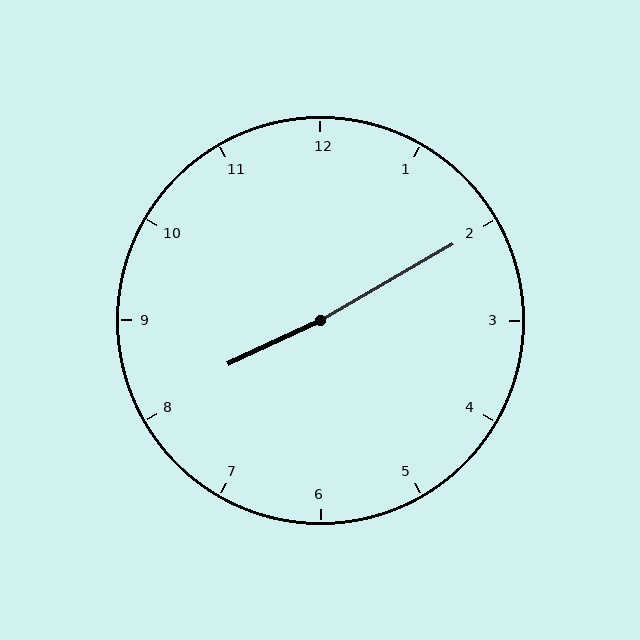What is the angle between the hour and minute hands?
Approximately 175 degrees.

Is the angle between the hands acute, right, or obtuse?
It is obtuse.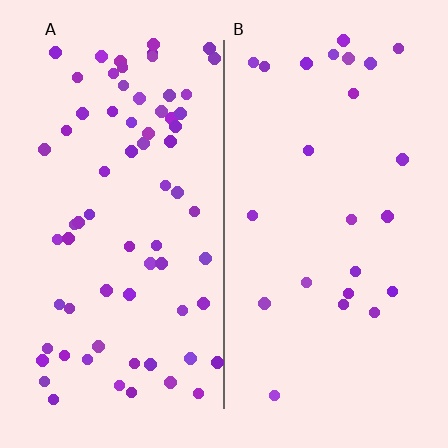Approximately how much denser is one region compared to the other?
Approximately 2.9× — region A over region B.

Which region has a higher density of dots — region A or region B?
A (the left).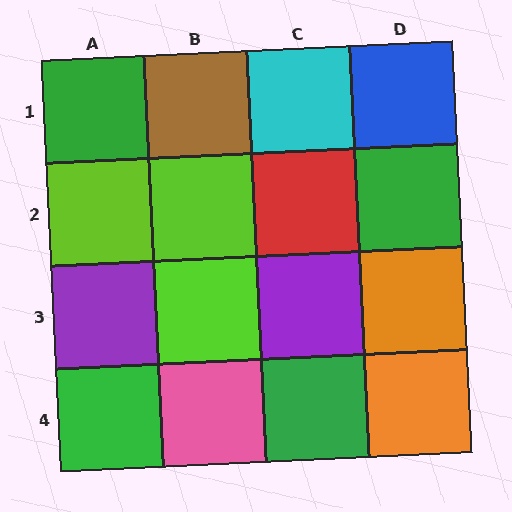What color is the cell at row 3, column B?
Lime.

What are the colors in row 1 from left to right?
Green, brown, cyan, blue.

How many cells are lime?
3 cells are lime.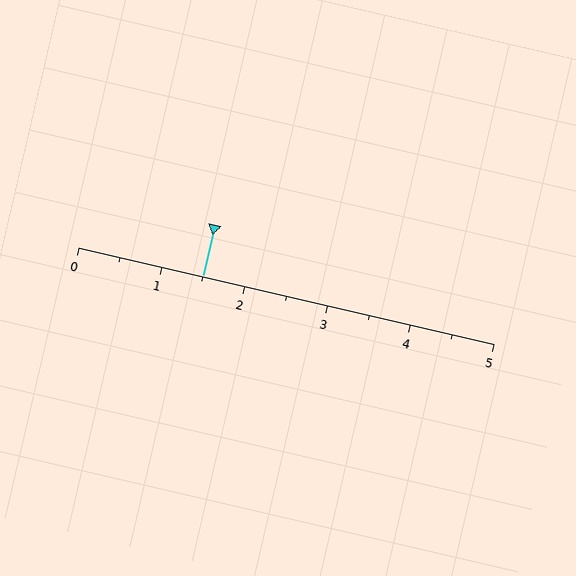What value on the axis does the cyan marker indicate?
The marker indicates approximately 1.5.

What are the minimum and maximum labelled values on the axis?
The axis runs from 0 to 5.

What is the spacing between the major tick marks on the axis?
The major ticks are spaced 1 apart.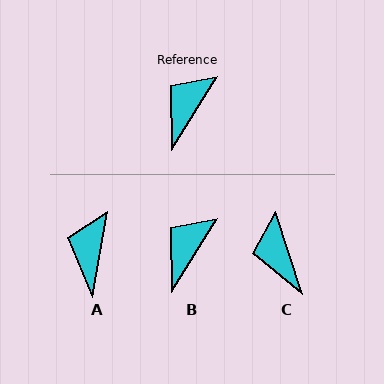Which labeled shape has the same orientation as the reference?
B.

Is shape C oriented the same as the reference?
No, it is off by about 50 degrees.